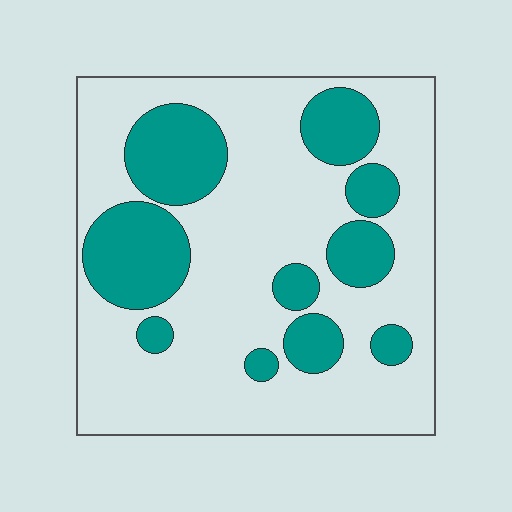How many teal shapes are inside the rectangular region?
10.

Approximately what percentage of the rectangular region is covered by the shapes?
Approximately 30%.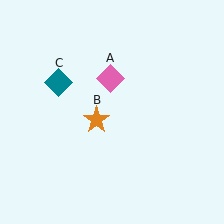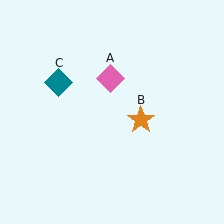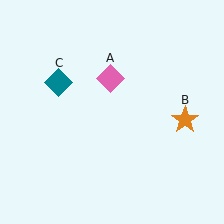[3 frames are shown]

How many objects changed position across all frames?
1 object changed position: orange star (object B).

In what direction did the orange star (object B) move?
The orange star (object B) moved right.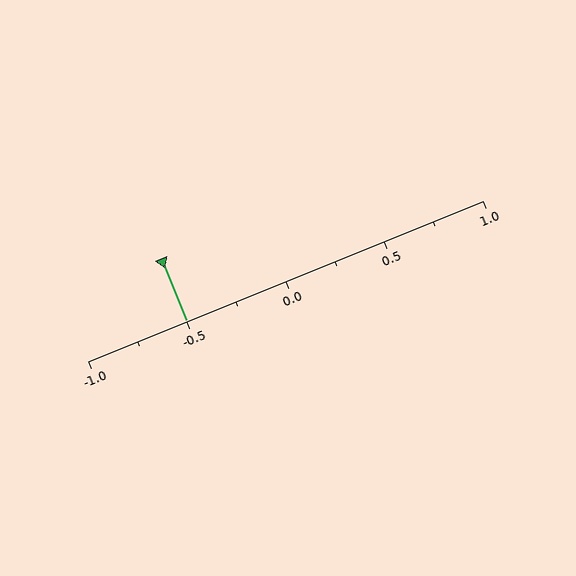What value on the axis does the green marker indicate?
The marker indicates approximately -0.5.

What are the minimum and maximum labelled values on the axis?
The axis runs from -1.0 to 1.0.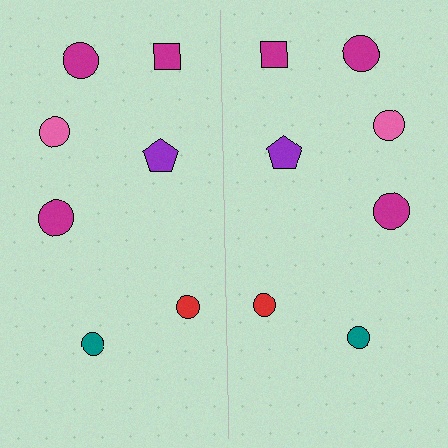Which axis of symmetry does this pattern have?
The pattern has a vertical axis of symmetry running through the center of the image.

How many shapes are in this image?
There are 14 shapes in this image.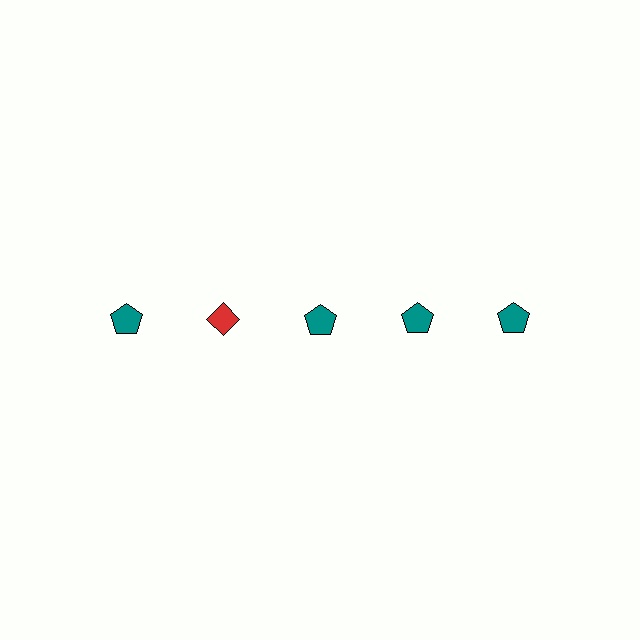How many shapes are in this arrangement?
There are 5 shapes arranged in a grid pattern.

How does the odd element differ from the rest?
It differs in both color (red instead of teal) and shape (diamond instead of pentagon).